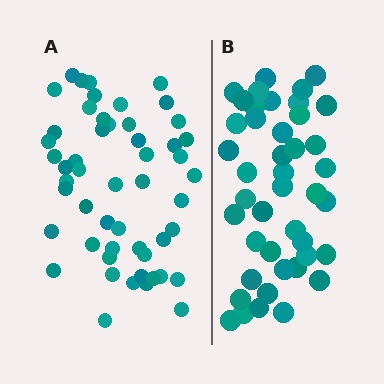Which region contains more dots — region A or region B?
Region A (the left region) has more dots.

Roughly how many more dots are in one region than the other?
Region A has roughly 8 or so more dots than region B.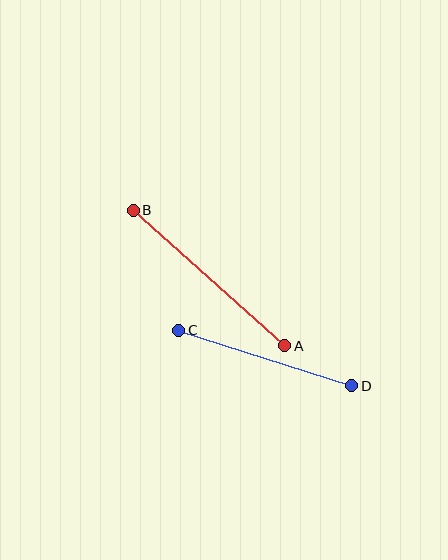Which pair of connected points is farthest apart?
Points A and B are farthest apart.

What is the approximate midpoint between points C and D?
The midpoint is at approximately (265, 358) pixels.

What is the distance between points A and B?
The distance is approximately 203 pixels.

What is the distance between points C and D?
The distance is approximately 182 pixels.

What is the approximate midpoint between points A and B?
The midpoint is at approximately (209, 278) pixels.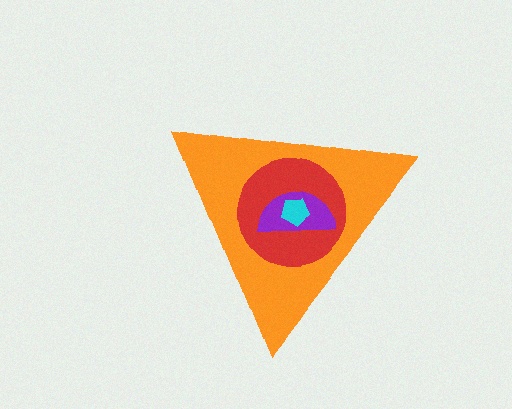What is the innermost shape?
The cyan pentagon.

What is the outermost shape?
The orange triangle.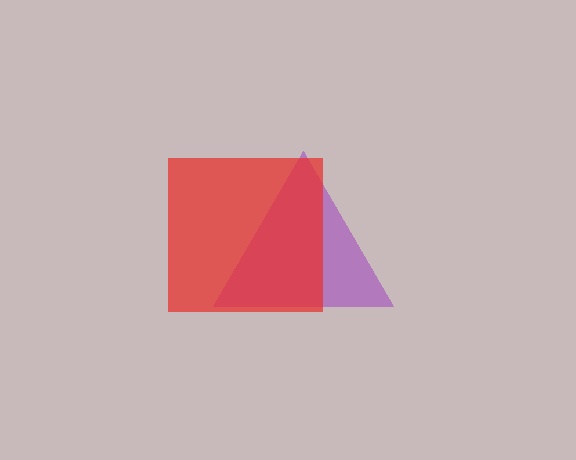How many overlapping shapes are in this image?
There are 2 overlapping shapes in the image.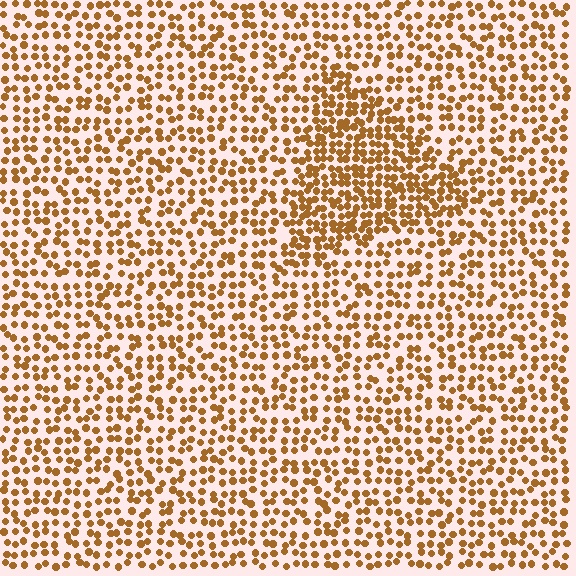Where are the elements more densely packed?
The elements are more densely packed inside the triangle boundary.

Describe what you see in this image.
The image contains small brown elements arranged at two different densities. A triangle-shaped region is visible where the elements are more densely packed than the surrounding area.